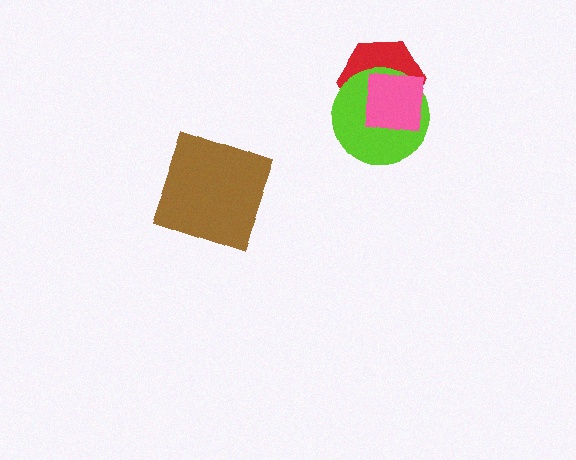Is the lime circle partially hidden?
Yes, it is partially covered by another shape.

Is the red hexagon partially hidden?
Yes, it is partially covered by another shape.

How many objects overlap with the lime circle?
2 objects overlap with the lime circle.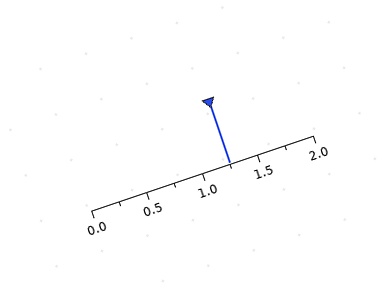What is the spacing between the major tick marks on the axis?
The major ticks are spaced 0.5 apart.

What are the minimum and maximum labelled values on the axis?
The axis runs from 0.0 to 2.0.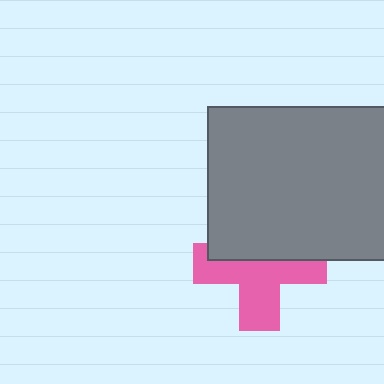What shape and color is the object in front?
The object in front is a gray rectangle.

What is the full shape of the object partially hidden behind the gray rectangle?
The partially hidden object is a pink cross.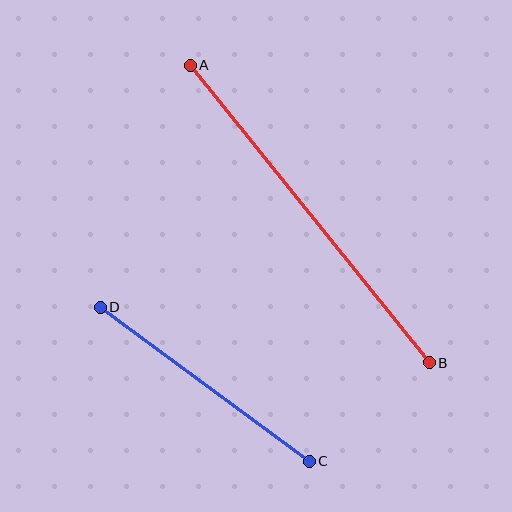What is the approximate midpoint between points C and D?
The midpoint is at approximately (205, 384) pixels.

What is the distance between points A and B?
The distance is approximately 382 pixels.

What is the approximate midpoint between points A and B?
The midpoint is at approximately (310, 214) pixels.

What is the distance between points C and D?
The distance is approximately 260 pixels.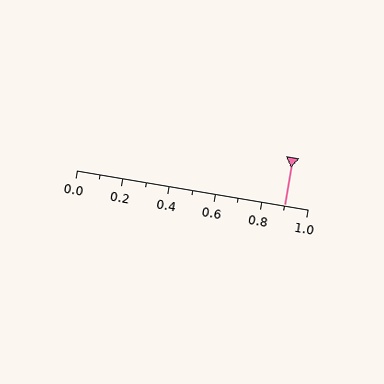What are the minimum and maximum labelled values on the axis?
The axis runs from 0.0 to 1.0.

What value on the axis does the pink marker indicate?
The marker indicates approximately 0.9.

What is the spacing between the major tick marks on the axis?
The major ticks are spaced 0.2 apart.